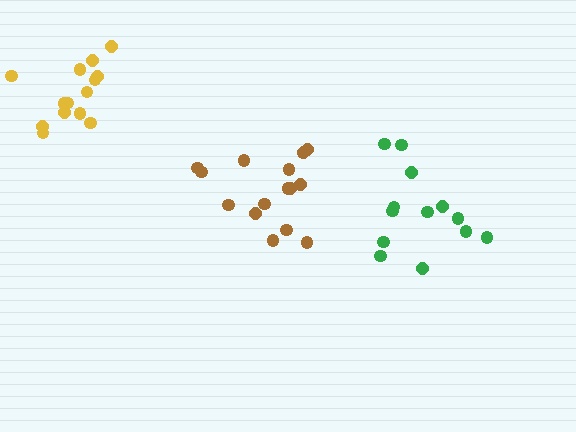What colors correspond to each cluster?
The clusters are colored: green, yellow, brown.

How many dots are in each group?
Group 1: 13 dots, Group 2: 14 dots, Group 3: 16 dots (43 total).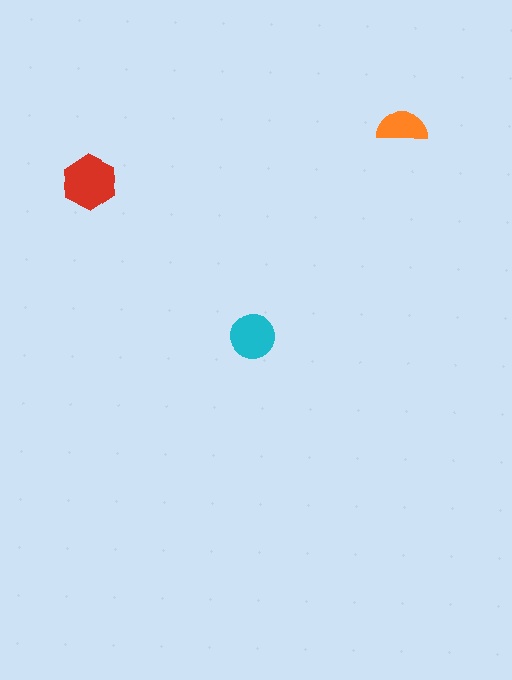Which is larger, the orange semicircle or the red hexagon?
The red hexagon.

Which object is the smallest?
The orange semicircle.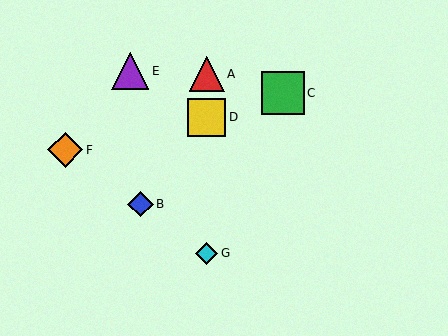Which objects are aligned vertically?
Objects A, D, G are aligned vertically.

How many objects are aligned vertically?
3 objects (A, D, G) are aligned vertically.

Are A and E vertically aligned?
No, A is at x≈207 and E is at x≈130.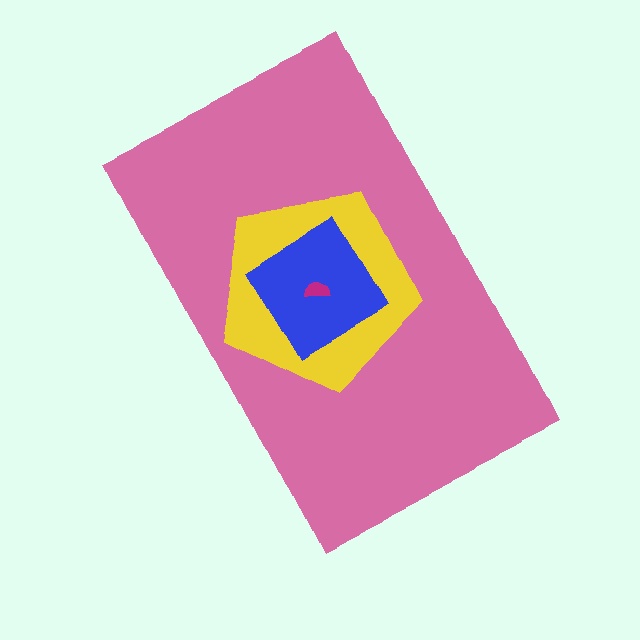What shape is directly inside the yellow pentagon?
The blue diamond.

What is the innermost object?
The magenta semicircle.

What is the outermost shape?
The pink rectangle.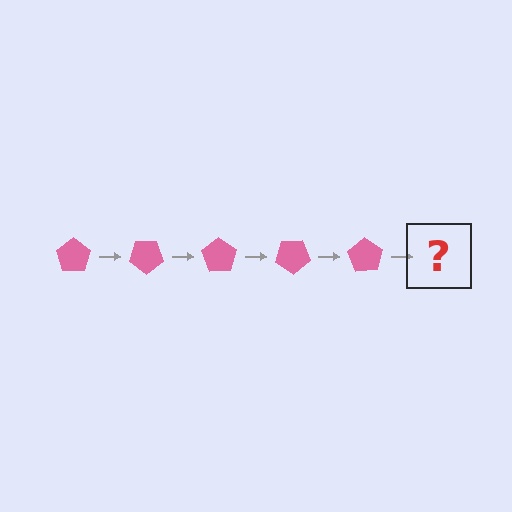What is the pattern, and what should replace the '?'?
The pattern is that the pentagon rotates 35 degrees each step. The '?' should be a pink pentagon rotated 175 degrees.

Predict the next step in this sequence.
The next step is a pink pentagon rotated 175 degrees.